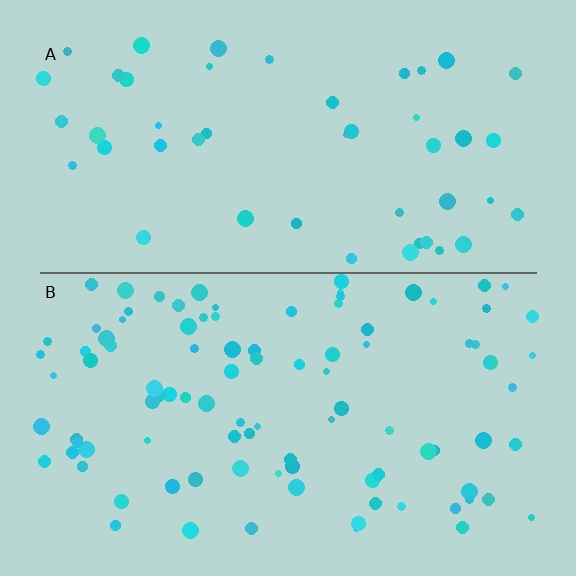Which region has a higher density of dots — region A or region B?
B (the bottom).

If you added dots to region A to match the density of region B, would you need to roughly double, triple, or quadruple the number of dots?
Approximately double.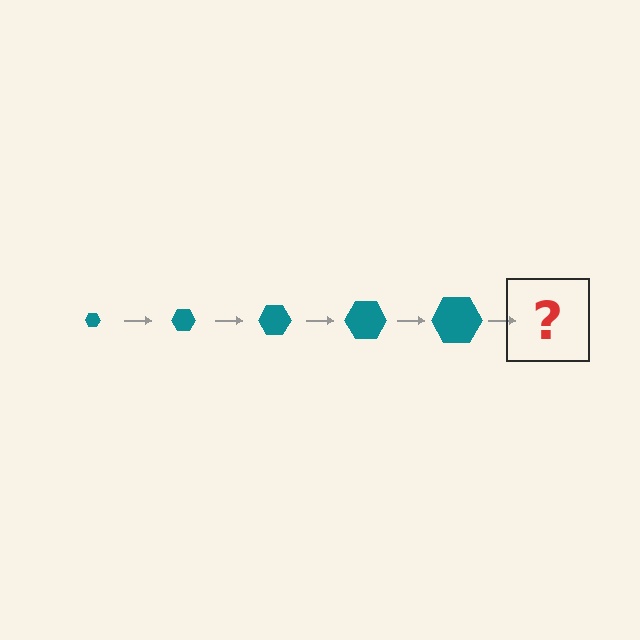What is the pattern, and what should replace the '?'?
The pattern is that the hexagon gets progressively larger each step. The '?' should be a teal hexagon, larger than the previous one.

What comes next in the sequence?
The next element should be a teal hexagon, larger than the previous one.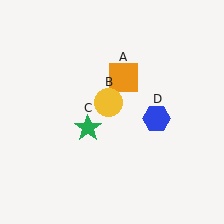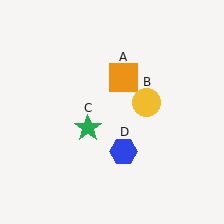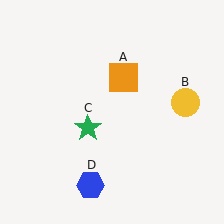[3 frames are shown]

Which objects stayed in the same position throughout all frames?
Orange square (object A) and green star (object C) remained stationary.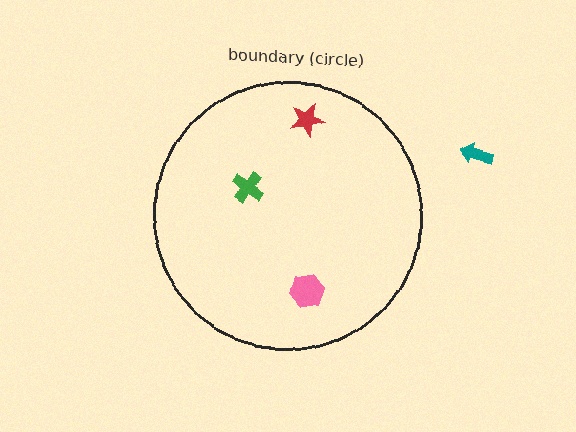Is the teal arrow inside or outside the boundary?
Outside.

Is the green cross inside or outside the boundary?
Inside.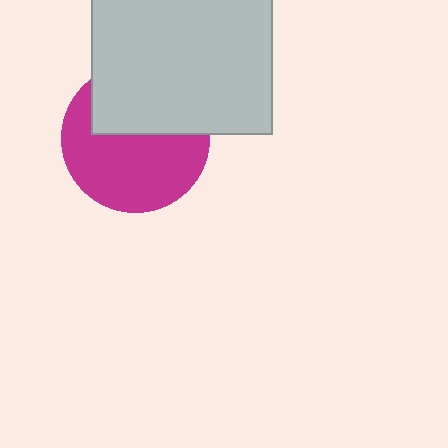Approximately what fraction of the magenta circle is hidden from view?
Roughly 41% of the magenta circle is hidden behind the light gray square.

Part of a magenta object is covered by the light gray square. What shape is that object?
It is a circle.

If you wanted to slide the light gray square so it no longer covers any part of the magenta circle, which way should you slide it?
Slide it up — that is the most direct way to separate the two shapes.